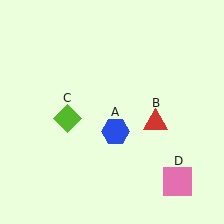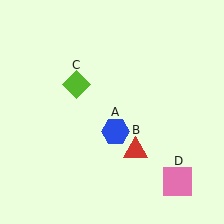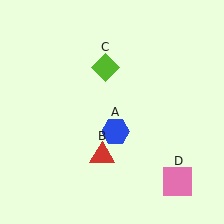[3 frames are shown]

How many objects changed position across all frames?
2 objects changed position: red triangle (object B), lime diamond (object C).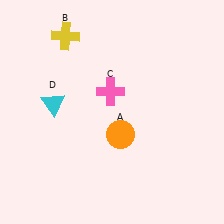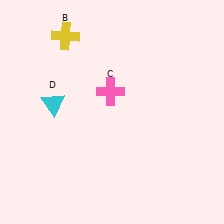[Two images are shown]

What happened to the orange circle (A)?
The orange circle (A) was removed in Image 2. It was in the bottom-right area of Image 1.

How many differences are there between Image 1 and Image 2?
There is 1 difference between the two images.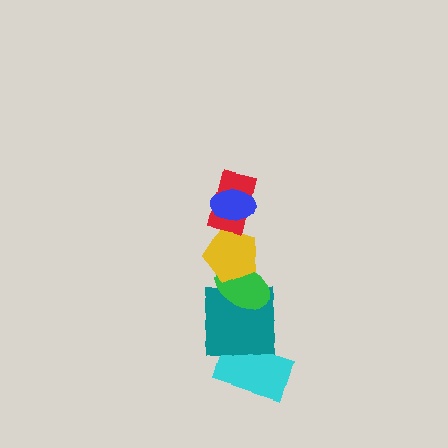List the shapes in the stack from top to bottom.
From top to bottom: the blue ellipse, the red rectangle, the yellow pentagon, the green ellipse, the teal square, the cyan rectangle.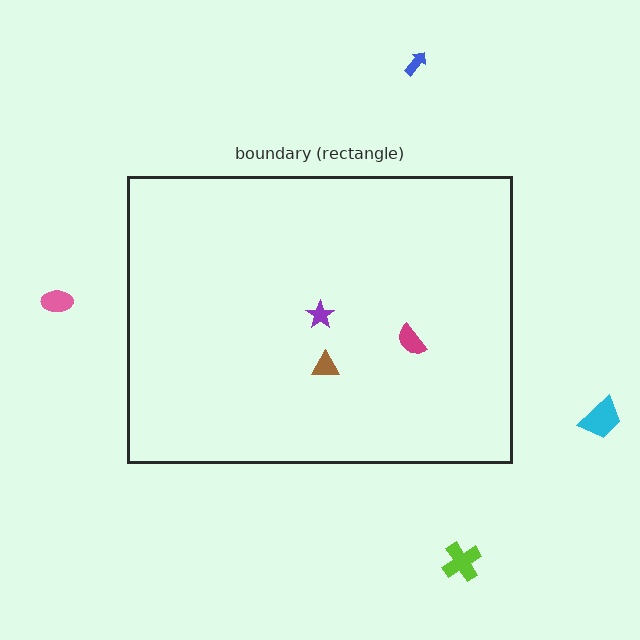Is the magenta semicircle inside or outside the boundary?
Inside.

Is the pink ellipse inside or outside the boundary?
Outside.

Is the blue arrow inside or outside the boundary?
Outside.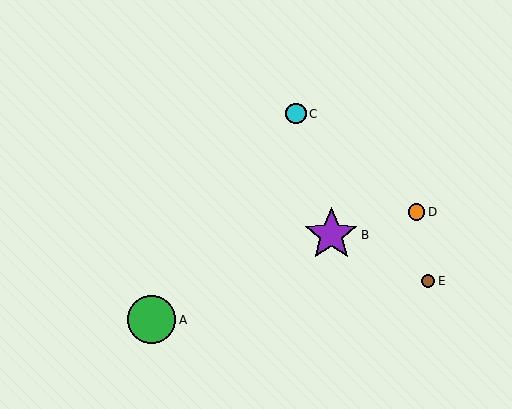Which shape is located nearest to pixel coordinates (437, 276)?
The brown circle (labeled E) at (428, 281) is nearest to that location.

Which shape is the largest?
The purple star (labeled B) is the largest.